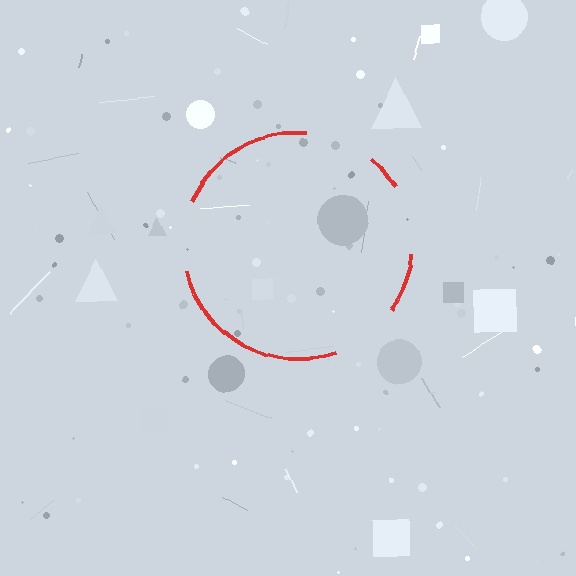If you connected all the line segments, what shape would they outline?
They would outline a circle.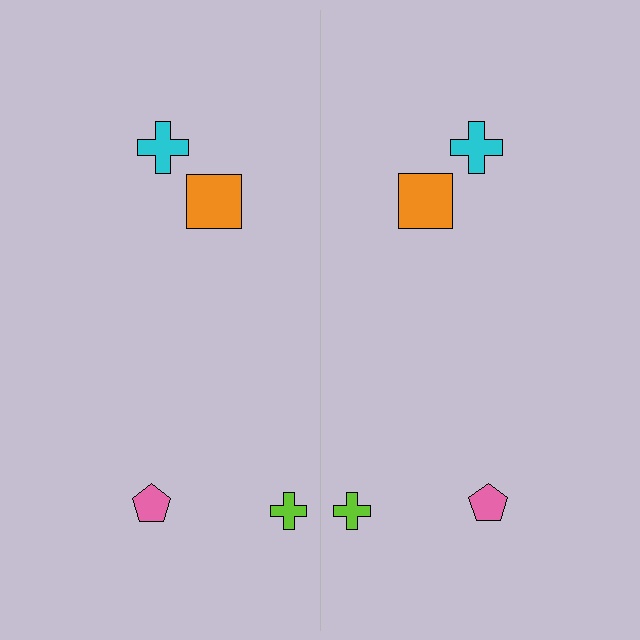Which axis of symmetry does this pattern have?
The pattern has a vertical axis of symmetry running through the center of the image.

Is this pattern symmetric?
Yes, this pattern has bilateral (reflection) symmetry.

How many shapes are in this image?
There are 8 shapes in this image.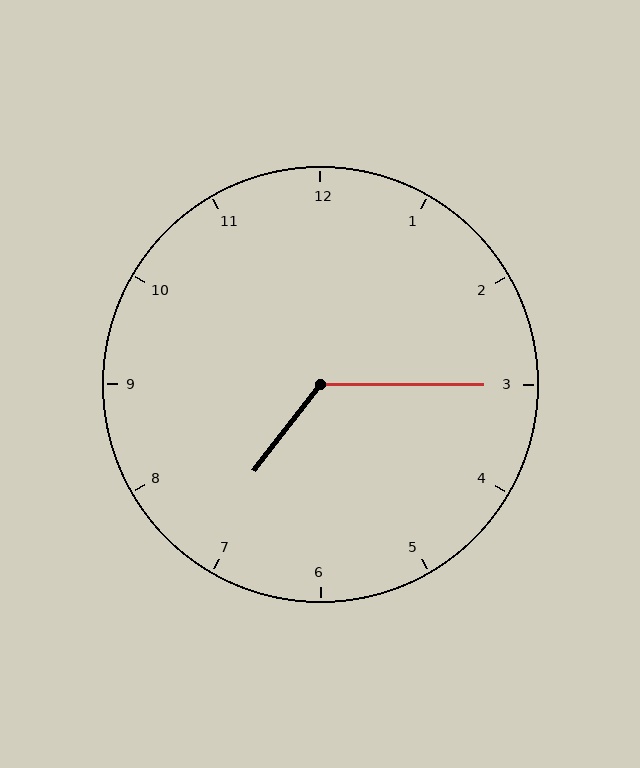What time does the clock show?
7:15.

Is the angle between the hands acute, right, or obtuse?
It is obtuse.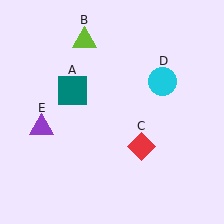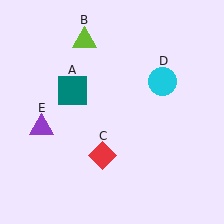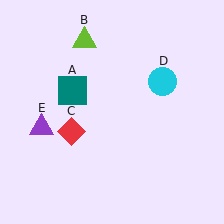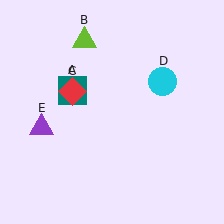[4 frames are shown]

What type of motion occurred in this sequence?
The red diamond (object C) rotated clockwise around the center of the scene.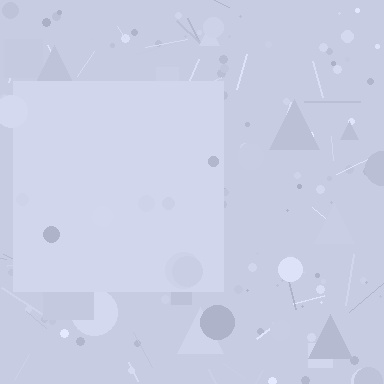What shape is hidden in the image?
A square is hidden in the image.